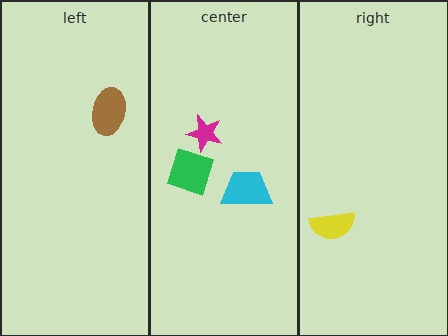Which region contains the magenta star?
The center region.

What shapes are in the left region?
The brown ellipse.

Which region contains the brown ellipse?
The left region.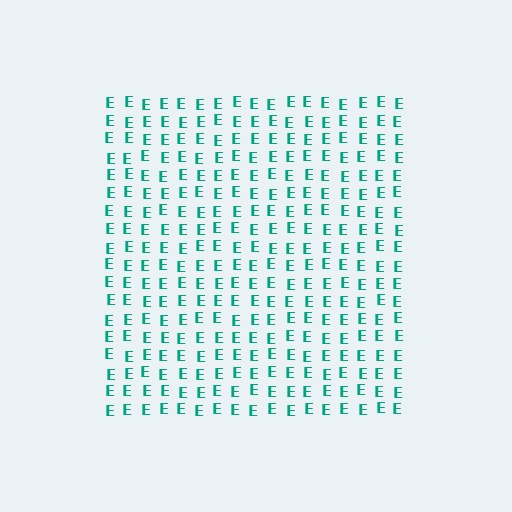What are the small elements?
The small elements are letter E's.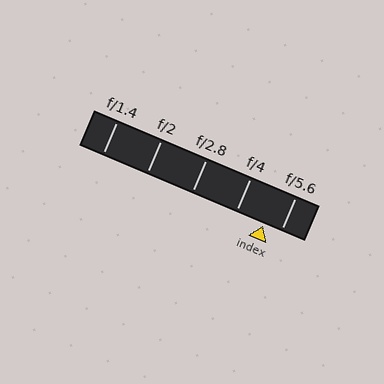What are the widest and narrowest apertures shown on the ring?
The widest aperture shown is f/1.4 and the narrowest is f/5.6.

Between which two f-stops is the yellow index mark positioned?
The index mark is between f/4 and f/5.6.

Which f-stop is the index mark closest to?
The index mark is closest to f/5.6.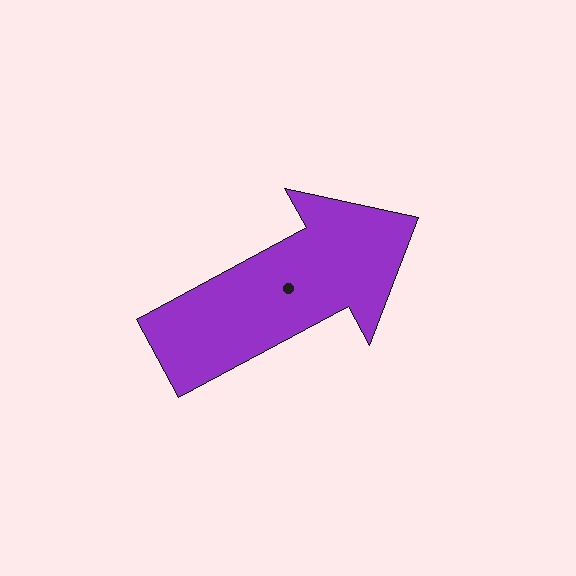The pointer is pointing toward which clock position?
Roughly 2 o'clock.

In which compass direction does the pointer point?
Northeast.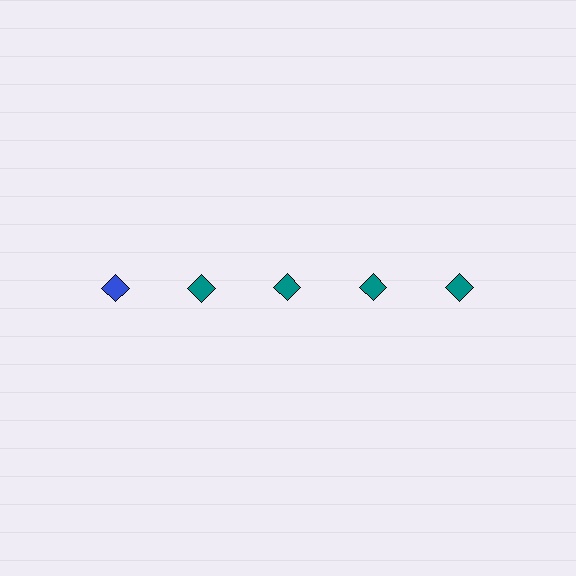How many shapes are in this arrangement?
There are 5 shapes arranged in a grid pattern.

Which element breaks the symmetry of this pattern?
The blue diamond in the top row, leftmost column breaks the symmetry. All other shapes are teal diamonds.